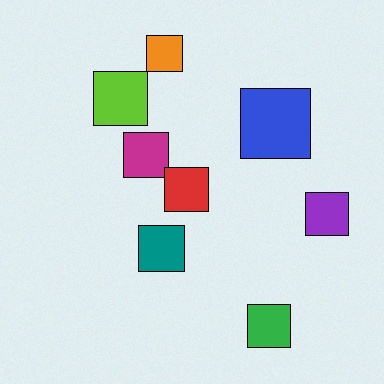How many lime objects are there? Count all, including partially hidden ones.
There is 1 lime object.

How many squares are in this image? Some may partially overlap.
There are 8 squares.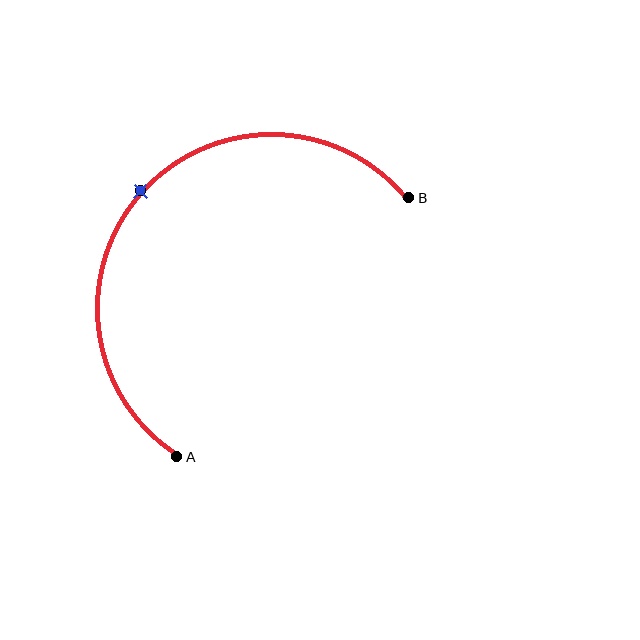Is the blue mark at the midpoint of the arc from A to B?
Yes. The blue mark lies on the arc at equal arc-length from both A and B — it is the arc midpoint.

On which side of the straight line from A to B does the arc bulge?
The arc bulges above and to the left of the straight line connecting A and B.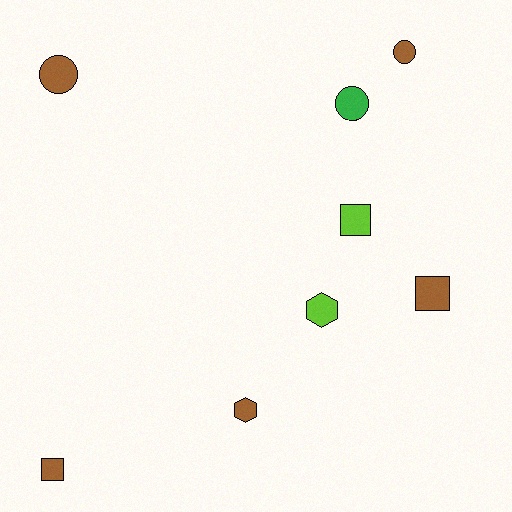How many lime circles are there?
There are no lime circles.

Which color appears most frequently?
Brown, with 5 objects.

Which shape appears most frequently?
Square, with 3 objects.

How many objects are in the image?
There are 8 objects.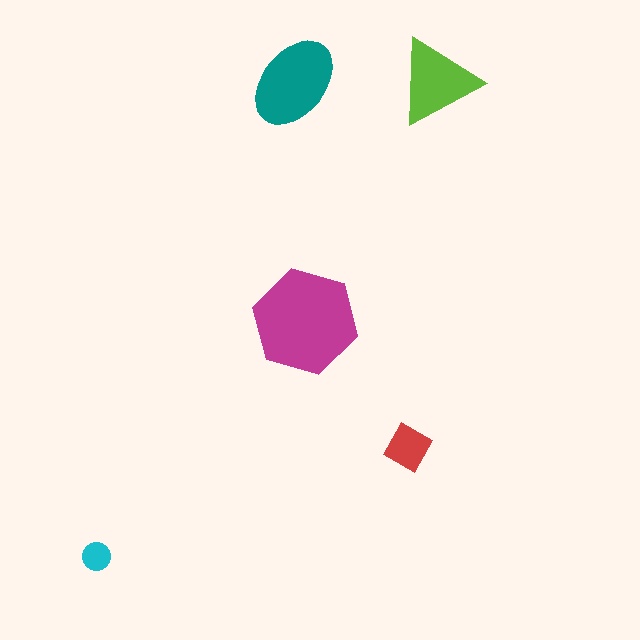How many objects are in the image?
There are 5 objects in the image.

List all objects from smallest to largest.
The cyan circle, the red diamond, the lime triangle, the teal ellipse, the magenta hexagon.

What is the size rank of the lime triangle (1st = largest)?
3rd.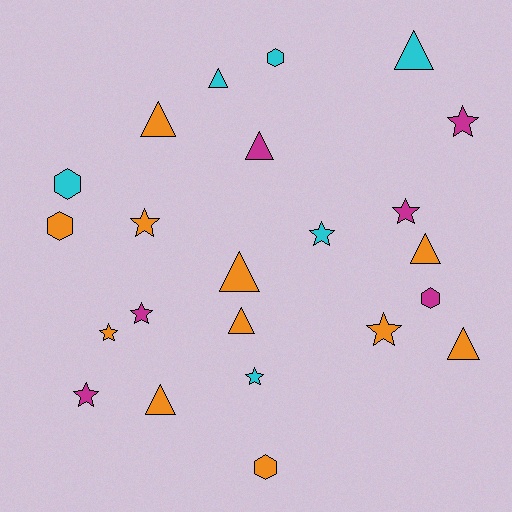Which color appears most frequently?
Orange, with 11 objects.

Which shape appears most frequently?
Triangle, with 9 objects.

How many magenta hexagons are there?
There is 1 magenta hexagon.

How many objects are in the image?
There are 23 objects.